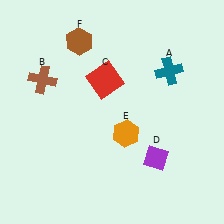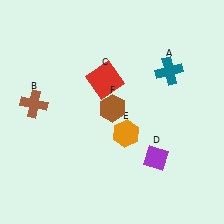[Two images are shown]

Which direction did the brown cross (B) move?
The brown cross (B) moved down.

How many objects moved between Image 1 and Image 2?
2 objects moved between the two images.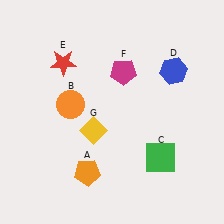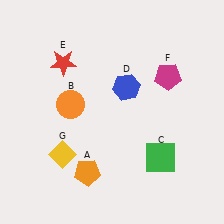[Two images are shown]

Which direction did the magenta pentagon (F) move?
The magenta pentagon (F) moved right.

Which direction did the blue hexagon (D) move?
The blue hexagon (D) moved left.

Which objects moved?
The objects that moved are: the blue hexagon (D), the magenta pentagon (F), the yellow diamond (G).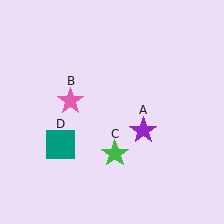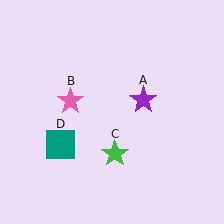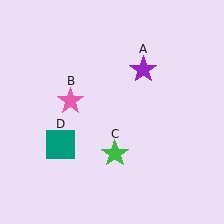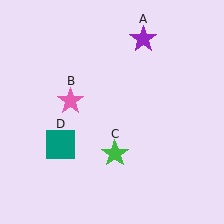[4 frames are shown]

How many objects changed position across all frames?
1 object changed position: purple star (object A).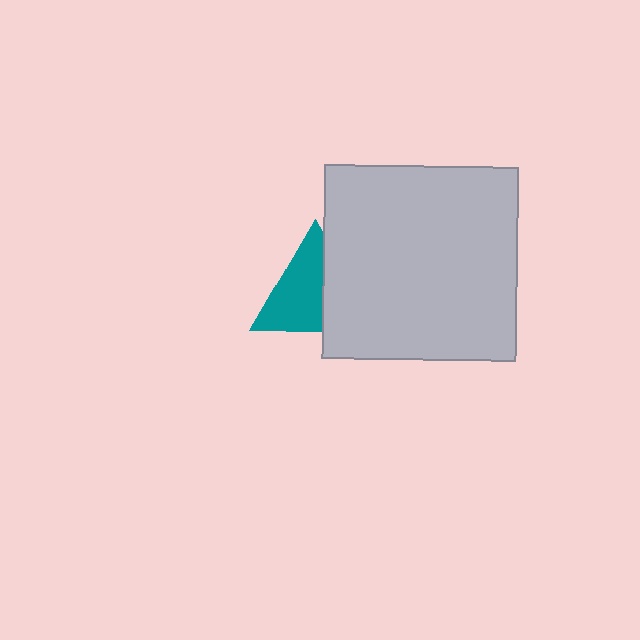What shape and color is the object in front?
The object in front is a light gray square.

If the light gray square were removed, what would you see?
You would see the complete teal triangle.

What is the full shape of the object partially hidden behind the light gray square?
The partially hidden object is a teal triangle.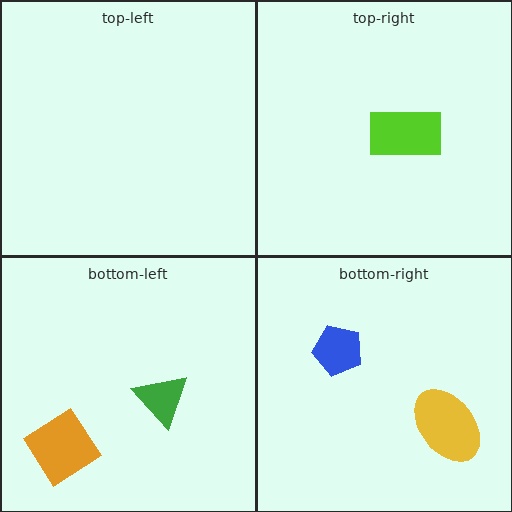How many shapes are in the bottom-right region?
2.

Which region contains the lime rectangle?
The top-right region.